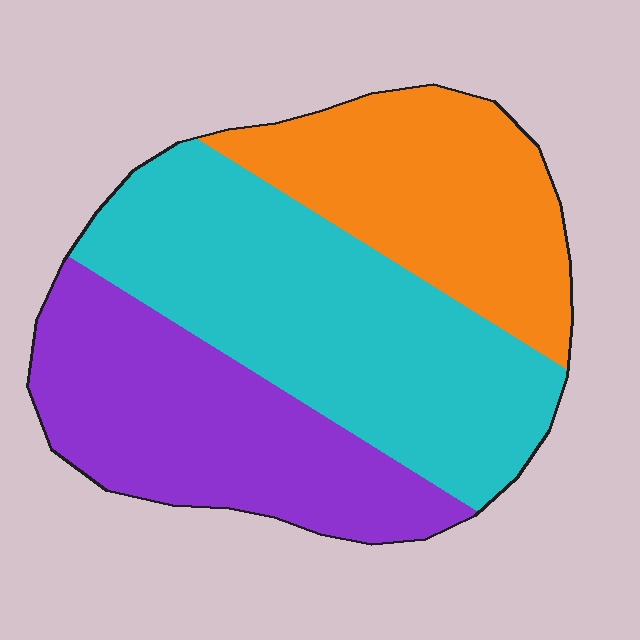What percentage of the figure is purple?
Purple covers around 30% of the figure.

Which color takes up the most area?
Cyan, at roughly 40%.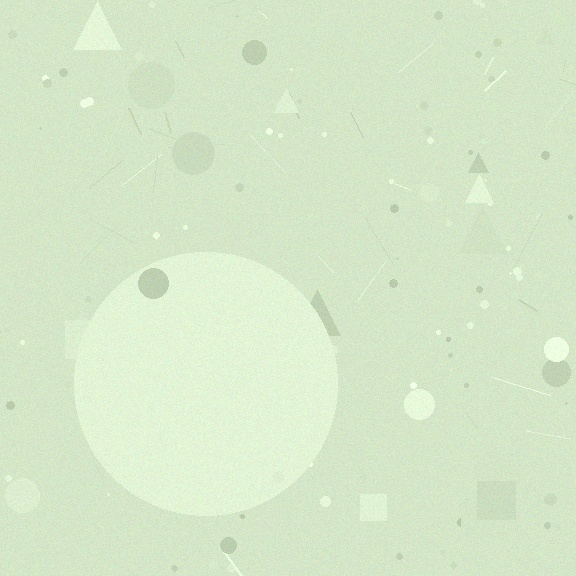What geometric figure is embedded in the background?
A circle is embedded in the background.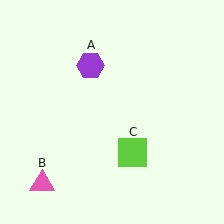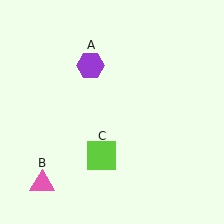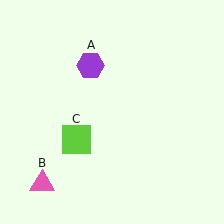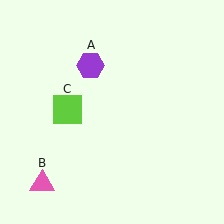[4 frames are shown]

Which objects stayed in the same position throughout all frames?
Purple hexagon (object A) and pink triangle (object B) remained stationary.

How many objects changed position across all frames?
1 object changed position: lime square (object C).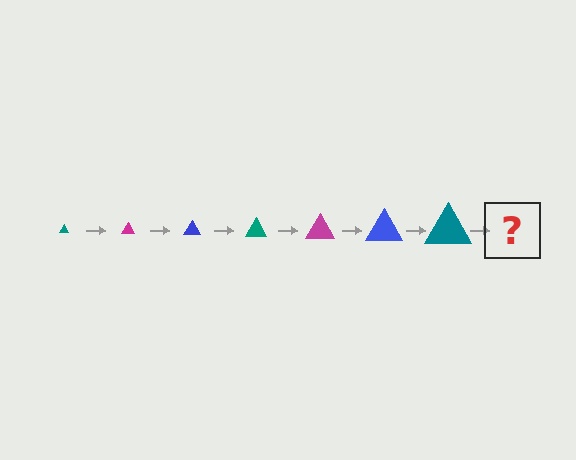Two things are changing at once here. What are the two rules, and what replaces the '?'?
The two rules are that the triangle grows larger each step and the color cycles through teal, magenta, and blue. The '?' should be a magenta triangle, larger than the previous one.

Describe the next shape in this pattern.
It should be a magenta triangle, larger than the previous one.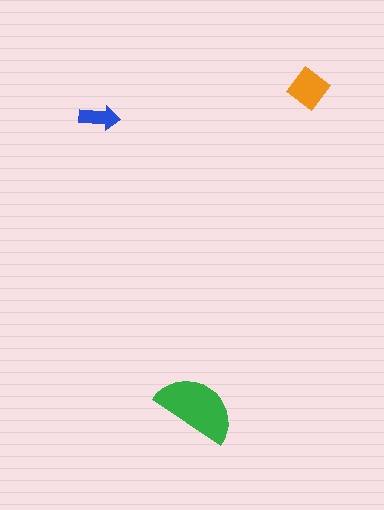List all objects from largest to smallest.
The green semicircle, the orange diamond, the blue arrow.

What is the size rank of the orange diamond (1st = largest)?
2nd.